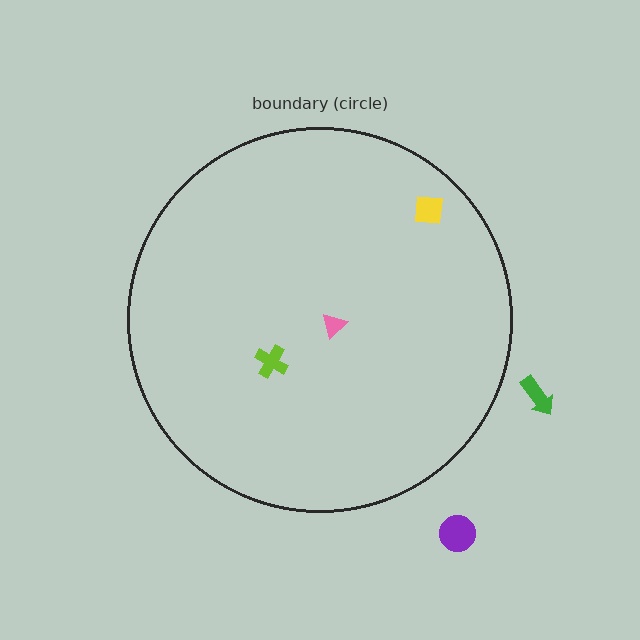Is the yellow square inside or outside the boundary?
Inside.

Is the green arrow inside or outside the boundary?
Outside.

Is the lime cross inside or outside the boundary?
Inside.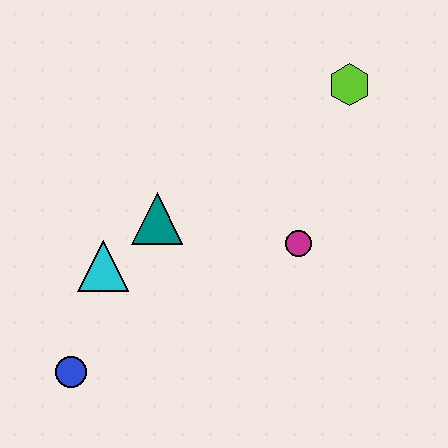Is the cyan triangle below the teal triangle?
Yes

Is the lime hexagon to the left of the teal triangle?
No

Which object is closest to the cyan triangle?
The teal triangle is closest to the cyan triangle.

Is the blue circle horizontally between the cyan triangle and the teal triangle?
No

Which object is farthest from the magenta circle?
The blue circle is farthest from the magenta circle.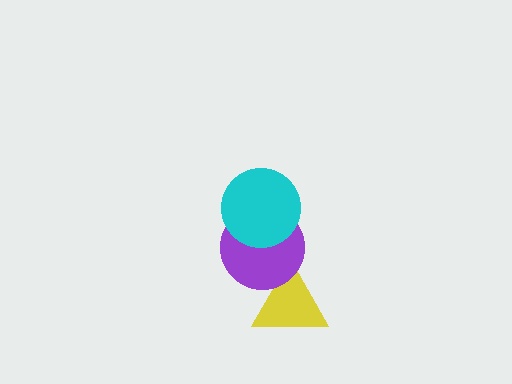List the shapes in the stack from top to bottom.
From top to bottom: the cyan circle, the purple circle, the yellow triangle.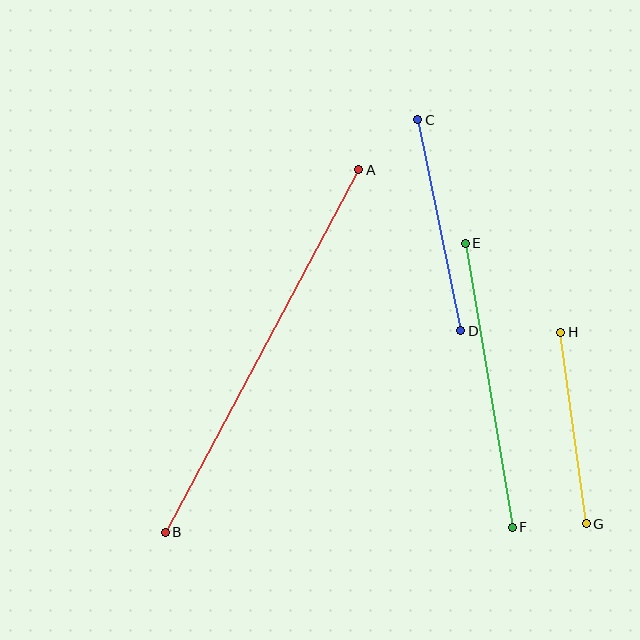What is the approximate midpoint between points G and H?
The midpoint is at approximately (573, 428) pixels.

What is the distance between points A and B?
The distance is approximately 411 pixels.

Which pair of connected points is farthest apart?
Points A and B are farthest apart.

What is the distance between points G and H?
The distance is approximately 193 pixels.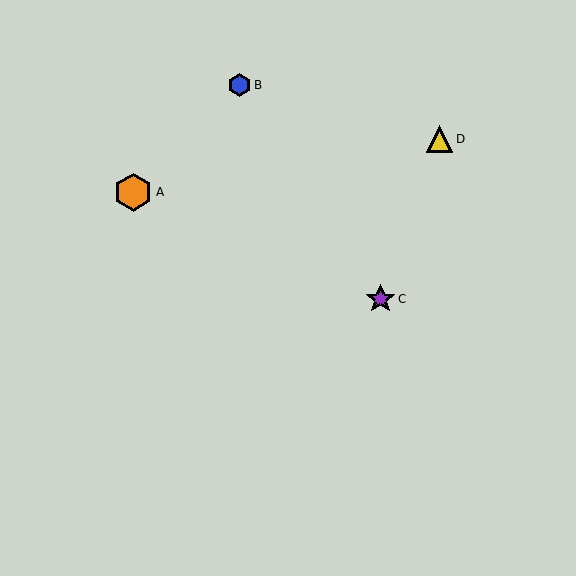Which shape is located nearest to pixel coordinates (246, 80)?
The blue hexagon (labeled B) at (240, 85) is nearest to that location.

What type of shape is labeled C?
Shape C is a purple star.